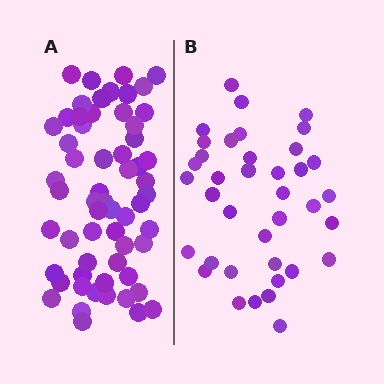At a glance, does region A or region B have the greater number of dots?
Region A (the left region) has more dots.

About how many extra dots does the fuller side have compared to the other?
Region A has approximately 20 more dots than region B.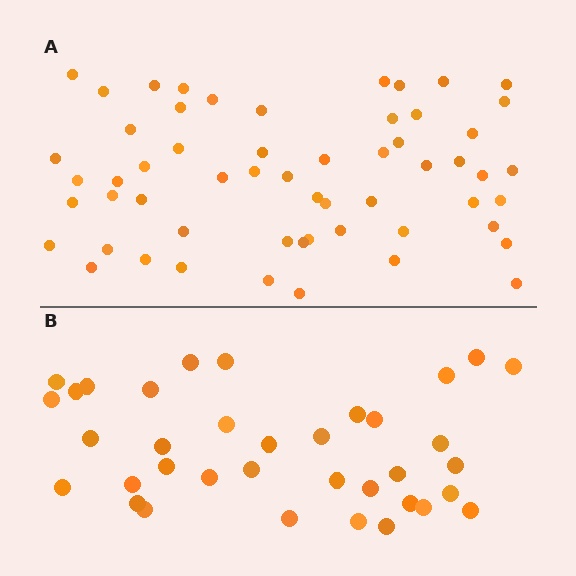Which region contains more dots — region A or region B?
Region A (the top region) has more dots.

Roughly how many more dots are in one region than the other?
Region A has approximately 20 more dots than region B.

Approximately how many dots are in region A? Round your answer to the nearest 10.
About 60 dots. (The exact count is 57, which rounds to 60.)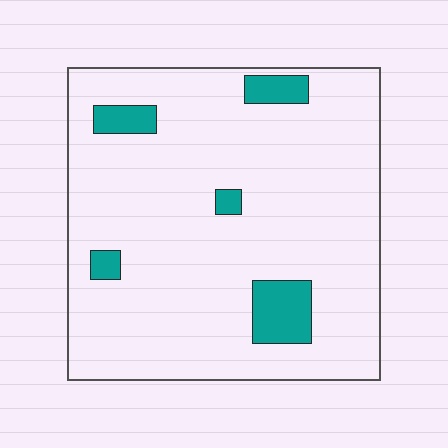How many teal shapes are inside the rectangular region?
5.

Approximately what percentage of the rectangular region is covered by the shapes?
Approximately 10%.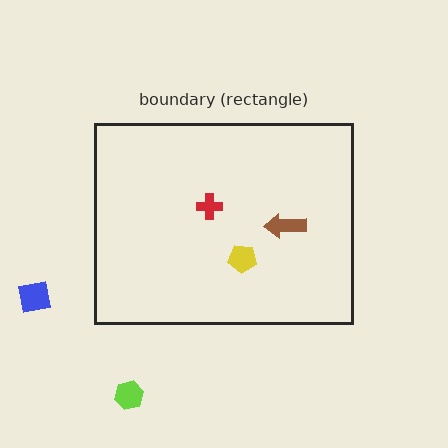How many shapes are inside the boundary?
3 inside, 2 outside.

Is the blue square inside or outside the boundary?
Outside.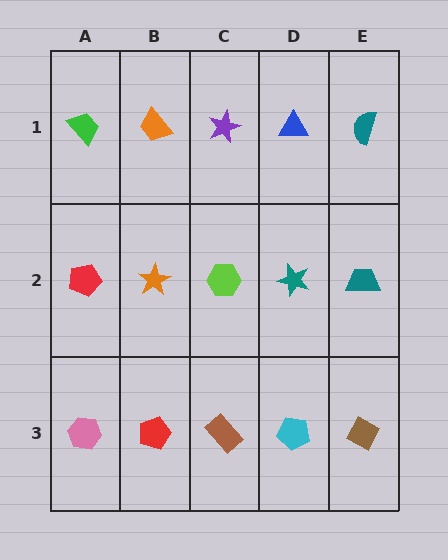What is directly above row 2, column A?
A green trapezoid.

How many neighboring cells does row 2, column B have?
4.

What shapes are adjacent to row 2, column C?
A purple star (row 1, column C), a brown rectangle (row 3, column C), an orange star (row 2, column B), a teal star (row 2, column D).